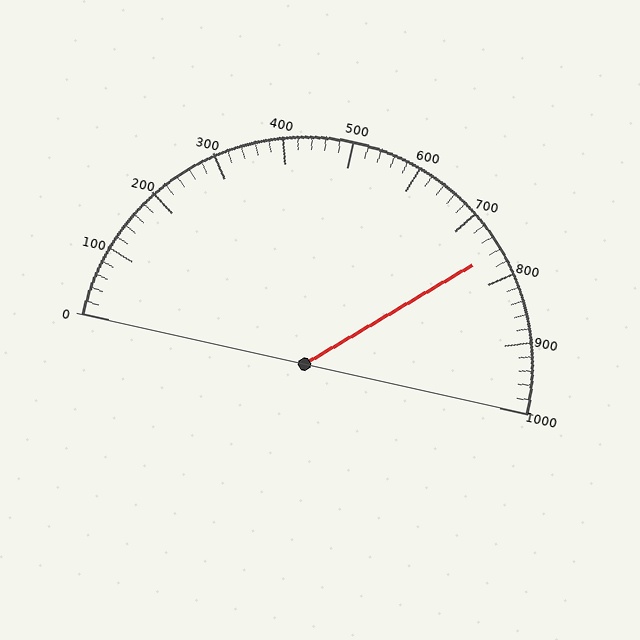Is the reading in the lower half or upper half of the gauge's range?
The reading is in the upper half of the range (0 to 1000).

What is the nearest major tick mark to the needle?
The nearest major tick mark is 800.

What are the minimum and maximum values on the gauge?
The gauge ranges from 0 to 1000.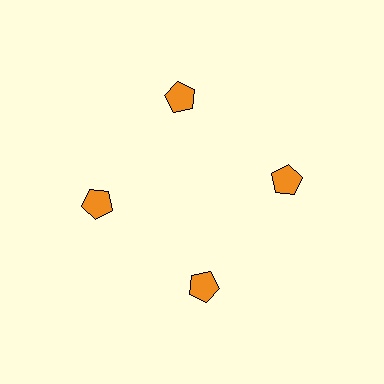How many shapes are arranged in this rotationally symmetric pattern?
There are 4 shapes, arranged in 4 groups of 1.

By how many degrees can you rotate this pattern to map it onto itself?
The pattern maps onto itself every 90 degrees of rotation.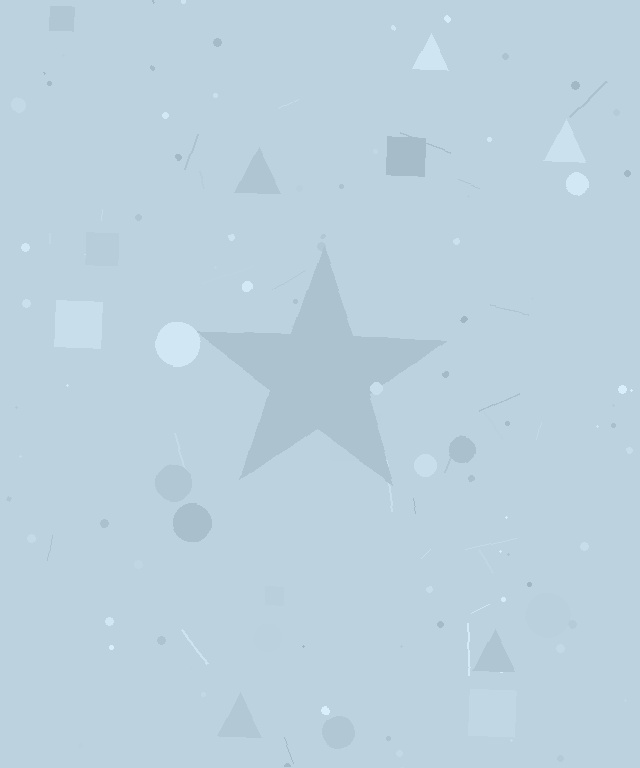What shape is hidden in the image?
A star is hidden in the image.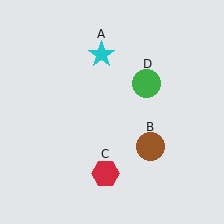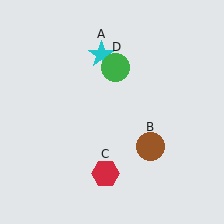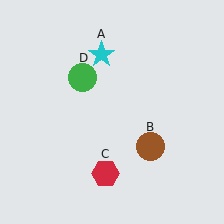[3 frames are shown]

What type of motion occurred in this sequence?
The green circle (object D) rotated counterclockwise around the center of the scene.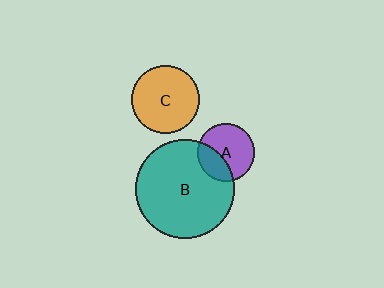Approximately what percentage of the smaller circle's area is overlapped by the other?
Approximately 30%.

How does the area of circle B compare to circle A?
Approximately 2.9 times.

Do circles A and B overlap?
Yes.